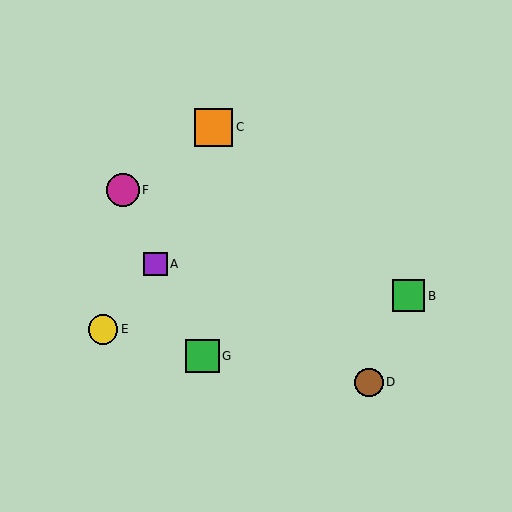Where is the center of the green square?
The center of the green square is at (203, 356).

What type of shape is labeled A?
Shape A is a purple square.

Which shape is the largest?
The orange square (labeled C) is the largest.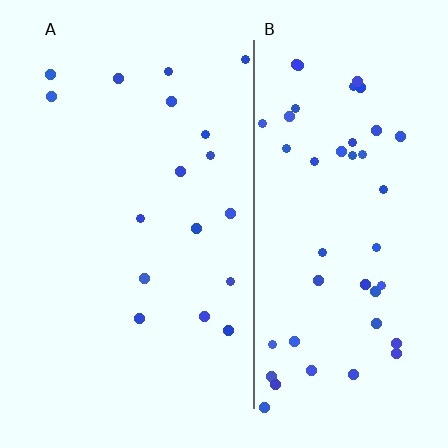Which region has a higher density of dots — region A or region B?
B (the right).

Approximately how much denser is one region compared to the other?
Approximately 2.7× — region B over region A.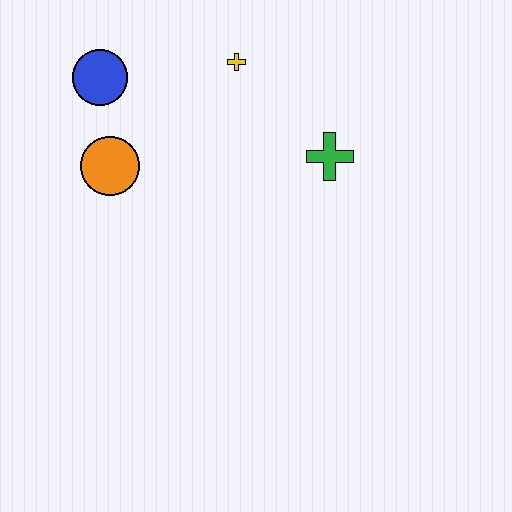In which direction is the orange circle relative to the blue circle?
The orange circle is below the blue circle.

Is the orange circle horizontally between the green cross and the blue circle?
Yes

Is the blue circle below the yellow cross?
Yes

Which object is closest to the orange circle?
The blue circle is closest to the orange circle.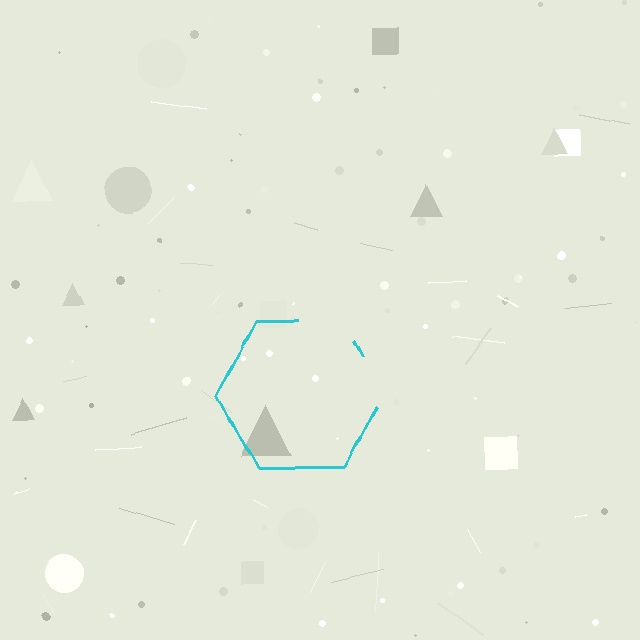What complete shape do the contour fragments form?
The contour fragments form a hexagon.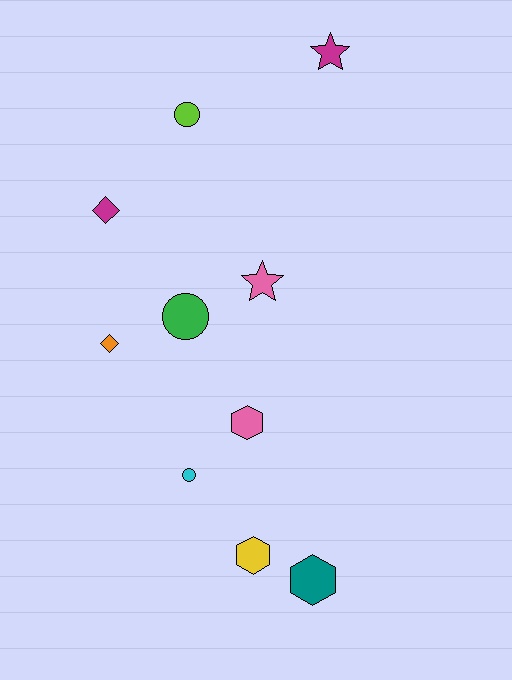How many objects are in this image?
There are 10 objects.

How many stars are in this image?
There are 2 stars.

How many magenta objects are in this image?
There are 2 magenta objects.